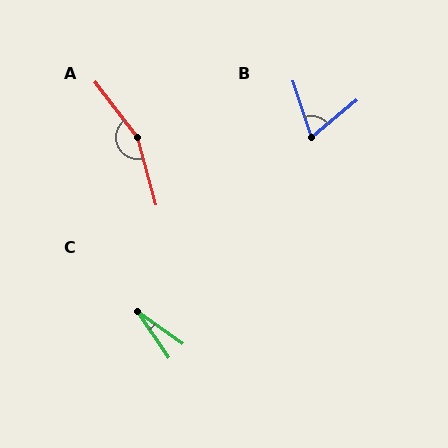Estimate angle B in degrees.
Approximately 69 degrees.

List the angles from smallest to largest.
C (21°), B (69°), A (157°).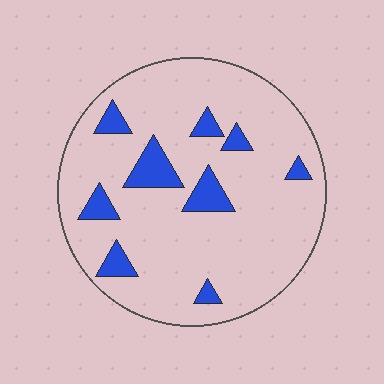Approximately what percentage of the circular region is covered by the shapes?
Approximately 15%.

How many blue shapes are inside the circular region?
9.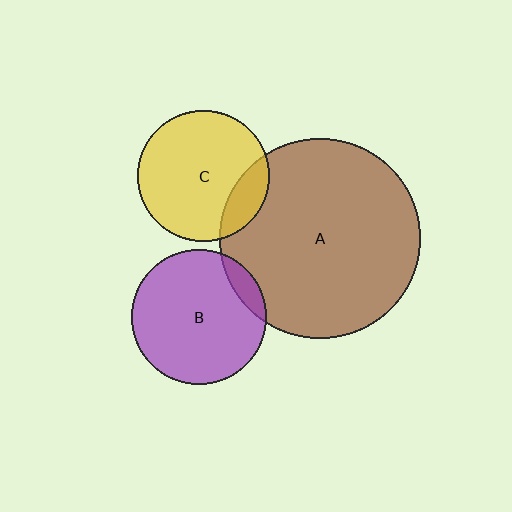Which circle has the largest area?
Circle A (brown).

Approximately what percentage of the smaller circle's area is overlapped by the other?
Approximately 15%.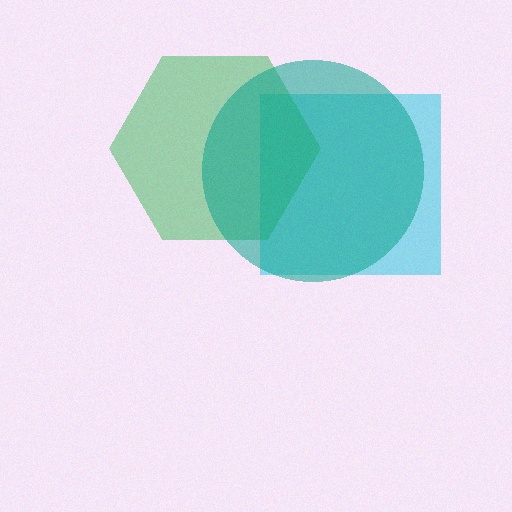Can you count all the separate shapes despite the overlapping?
Yes, there are 3 separate shapes.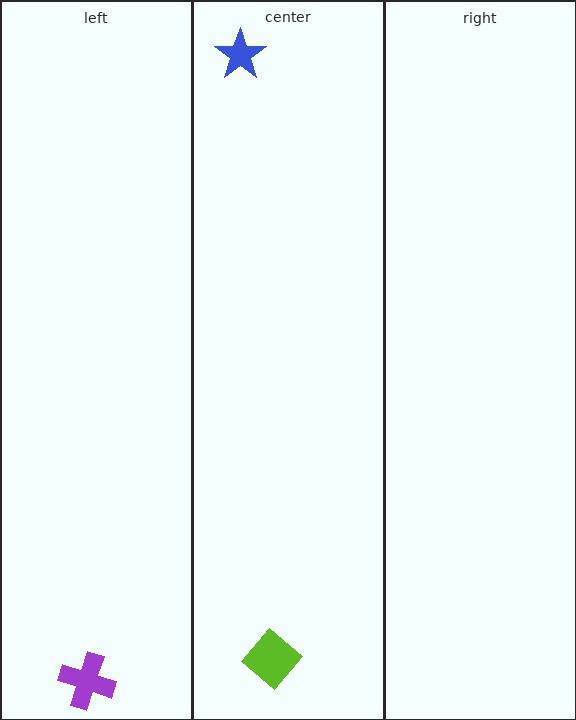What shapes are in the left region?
The purple cross.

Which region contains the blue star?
The center region.